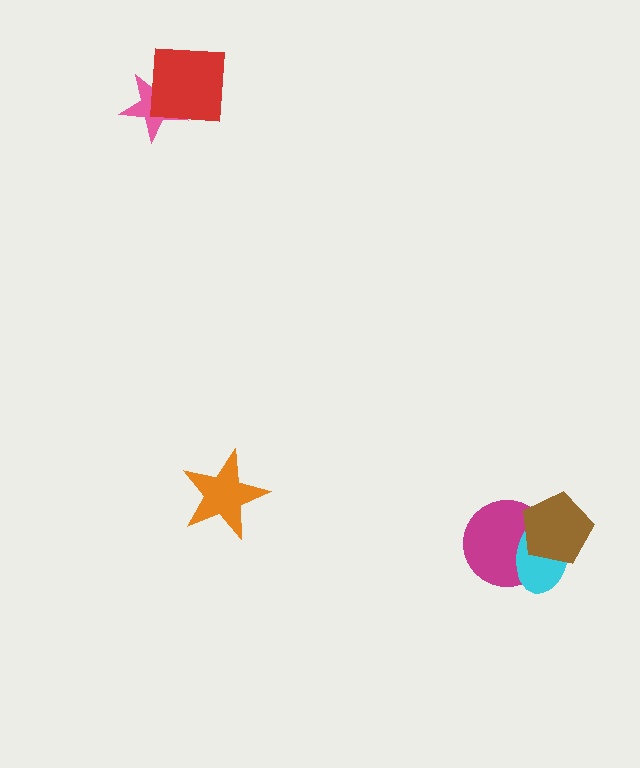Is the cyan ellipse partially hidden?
Yes, it is partially covered by another shape.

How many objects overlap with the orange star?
0 objects overlap with the orange star.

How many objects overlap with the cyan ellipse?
2 objects overlap with the cyan ellipse.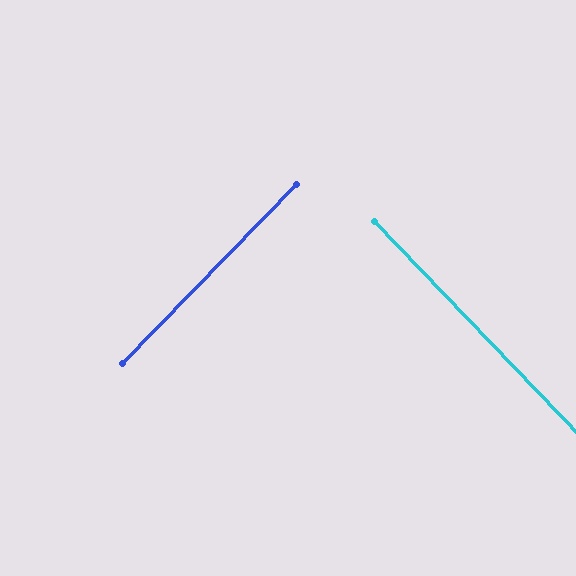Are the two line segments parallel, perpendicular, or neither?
Perpendicular — they meet at approximately 88°.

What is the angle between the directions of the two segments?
Approximately 88 degrees.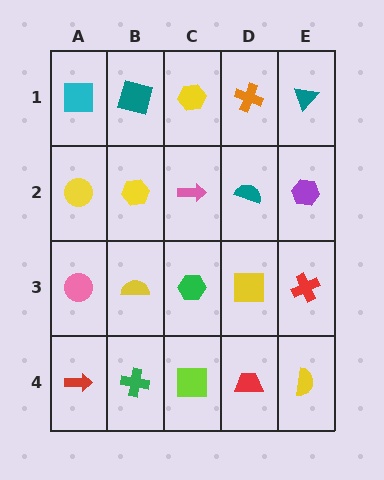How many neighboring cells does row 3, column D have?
4.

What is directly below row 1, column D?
A teal semicircle.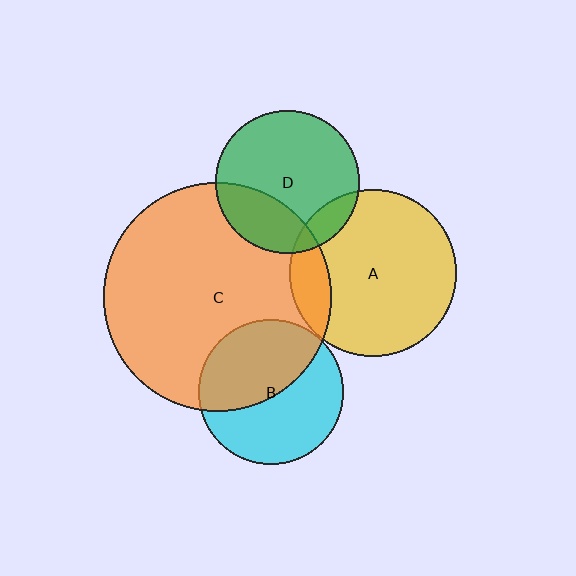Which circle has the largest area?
Circle C (orange).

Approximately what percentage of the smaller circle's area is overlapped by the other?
Approximately 50%.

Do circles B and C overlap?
Yes.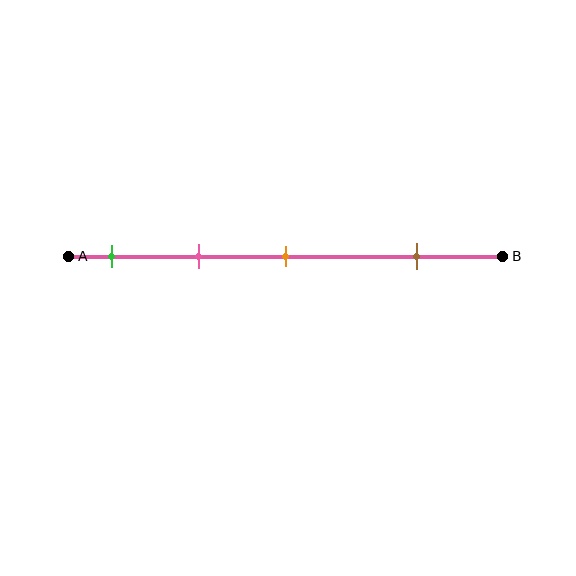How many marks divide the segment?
There are 4 marks dividing the segment.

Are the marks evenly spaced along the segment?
No, the marks are not evenly spaced.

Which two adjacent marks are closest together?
The green and pink marks are the closest adjacent pair.